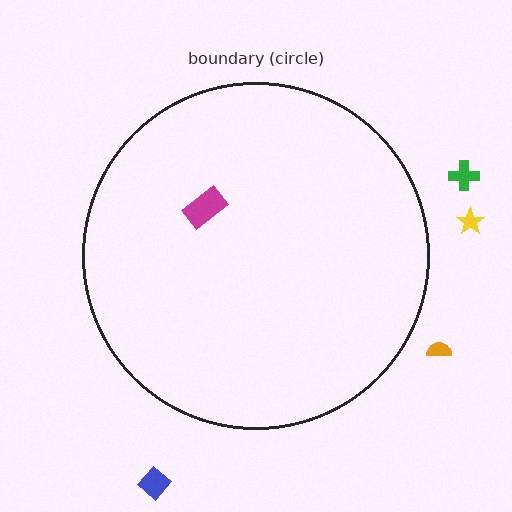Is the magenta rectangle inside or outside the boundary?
Inside.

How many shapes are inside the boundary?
1 inside, 4 outside.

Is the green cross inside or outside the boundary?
Outside.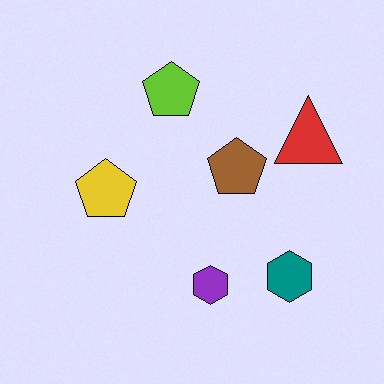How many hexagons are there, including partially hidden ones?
There are 2 hexagons.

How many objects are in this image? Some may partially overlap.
There are 6 objects.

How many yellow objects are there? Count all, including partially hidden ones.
There is 1 yellow object.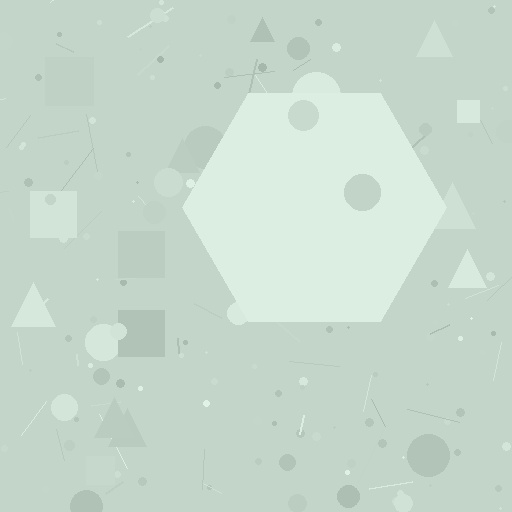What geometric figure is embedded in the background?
A hexagon is embedded in the background.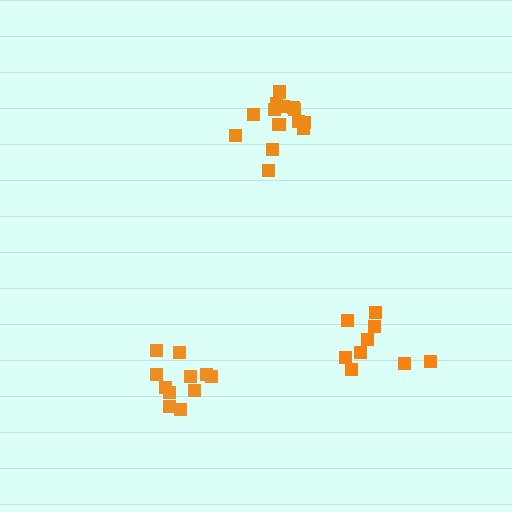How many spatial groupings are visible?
There are 3 spatial groupings.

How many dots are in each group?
Group 1: 11 dots, Group 2: 9 dots, Group 3: 14 dots (34 total).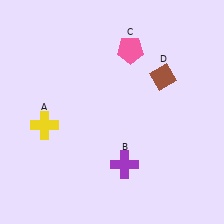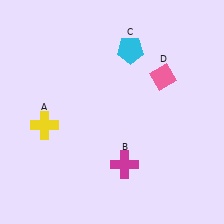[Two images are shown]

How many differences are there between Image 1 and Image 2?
There are 3 differences between the two images.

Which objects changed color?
B changed from purple to magenta. C changed from pink to cyan. D changed from brown to pink.